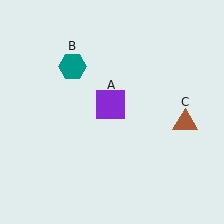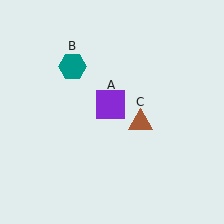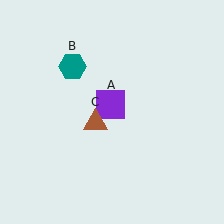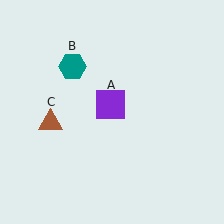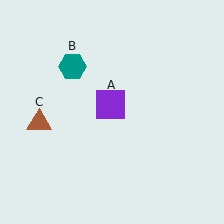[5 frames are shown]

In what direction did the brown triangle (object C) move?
The brown triangle (object C) moved left.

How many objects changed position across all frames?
1 object changed position: brown triangle (object C).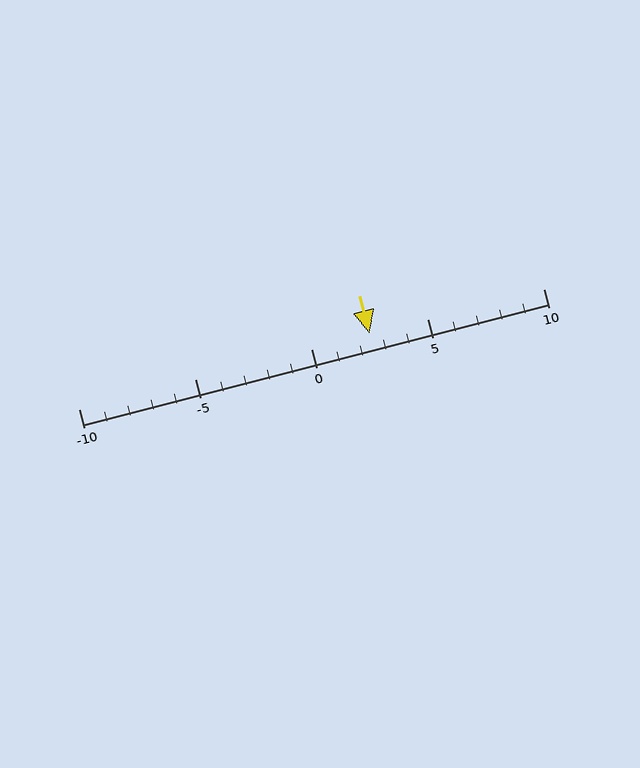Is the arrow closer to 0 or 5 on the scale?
The arrow is closer to 5.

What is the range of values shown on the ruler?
The ruler shows values from -10 to 10.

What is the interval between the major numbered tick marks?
The major tick marks are spaced 5 units apart.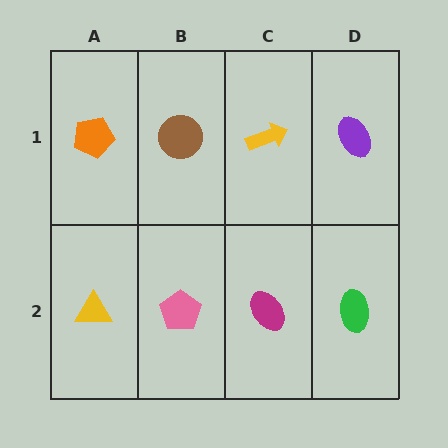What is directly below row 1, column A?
A yellow triangle.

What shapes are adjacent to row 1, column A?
A yellow triangle (row 2, column A), a brown circle (row 1, column B).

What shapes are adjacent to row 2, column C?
A yellow arrow (row 1, column C), a pink pentagon (row 2, column B), a green ellipse (row 2, column D).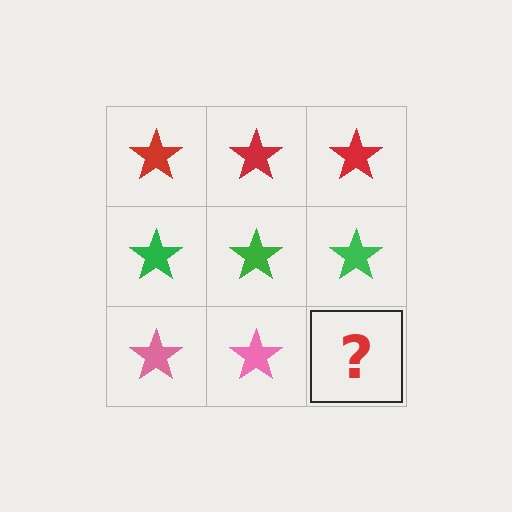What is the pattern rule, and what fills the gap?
The rule is that each row has a consistent color. The gap should be filled with a pink star.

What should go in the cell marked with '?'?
The missing cell should contain a pink star.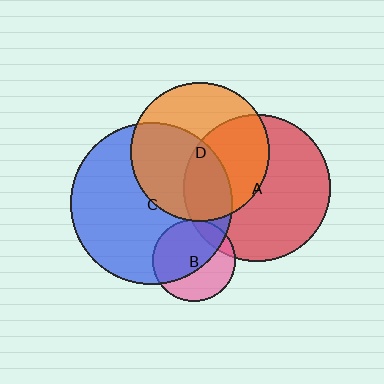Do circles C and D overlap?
Yes.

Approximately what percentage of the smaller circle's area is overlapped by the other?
Approximately 50%.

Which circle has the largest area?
Circle C (blue).